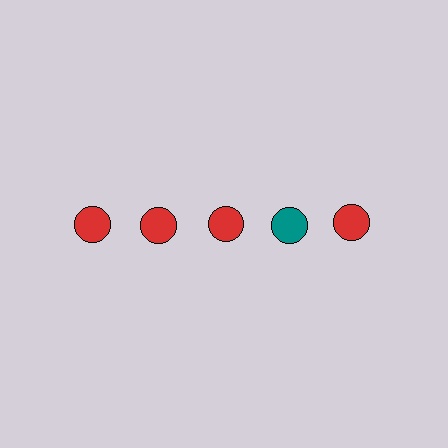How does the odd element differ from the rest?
It has a different color: teal instead of red.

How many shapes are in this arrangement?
There are 5 shapes arranged in a grid pattern.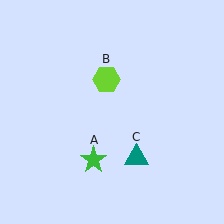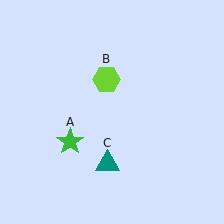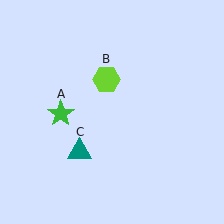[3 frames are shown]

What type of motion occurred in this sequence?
The green star (object A), teal triangle (object C) rotated clockwise around the center of the scene.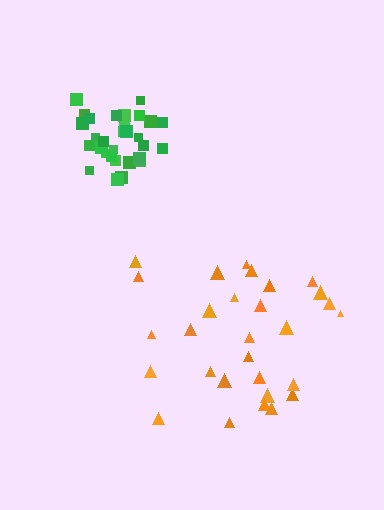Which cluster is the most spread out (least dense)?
Orange.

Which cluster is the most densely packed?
Green.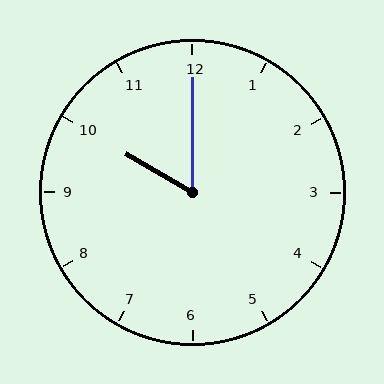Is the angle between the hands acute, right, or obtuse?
It is acute.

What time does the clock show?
10:00.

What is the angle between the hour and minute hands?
Approximately 60 degrees.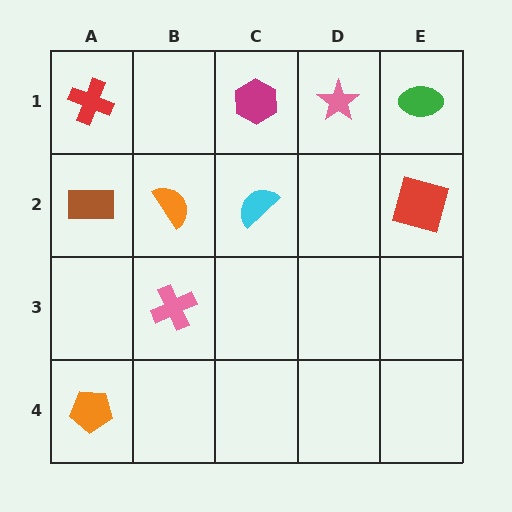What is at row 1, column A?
A red cross.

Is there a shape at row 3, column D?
No, that cell is empty.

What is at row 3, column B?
A pink cross.